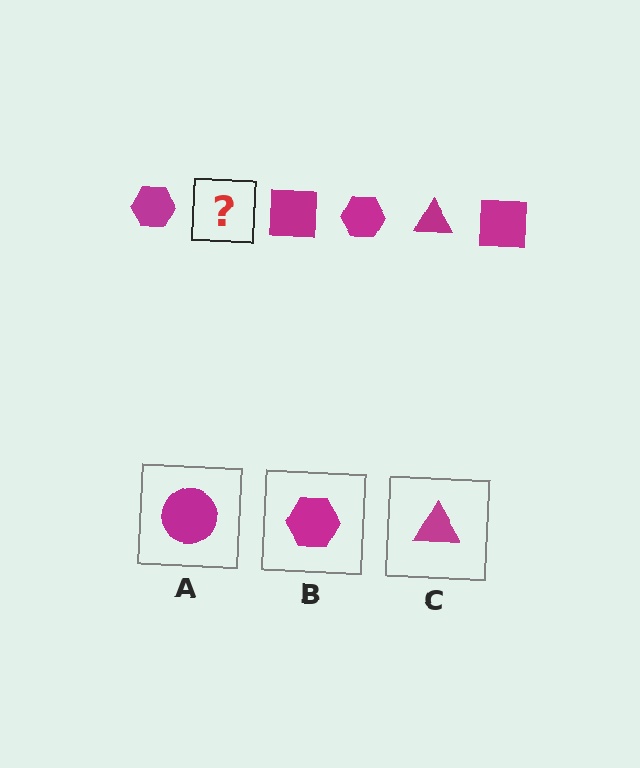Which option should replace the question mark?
Option C.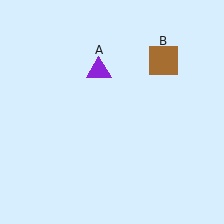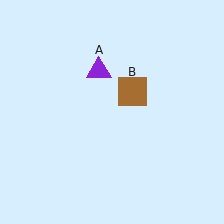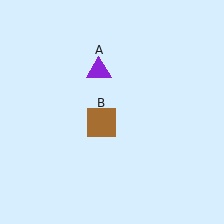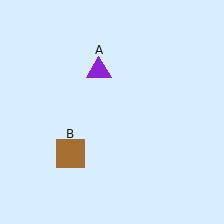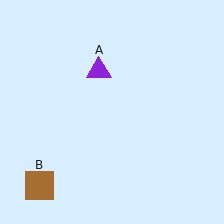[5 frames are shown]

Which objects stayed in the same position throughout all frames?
Purple triangle (object A) remained stationary.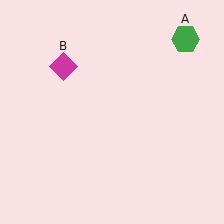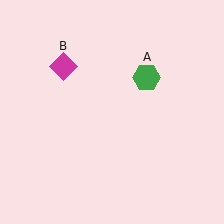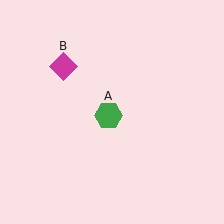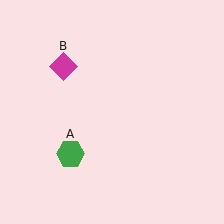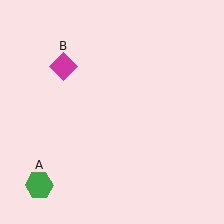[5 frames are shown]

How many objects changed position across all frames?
1 object changed position: green hexagon (object A).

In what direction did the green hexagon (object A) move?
The green hexagon (object A) moved down and to the left.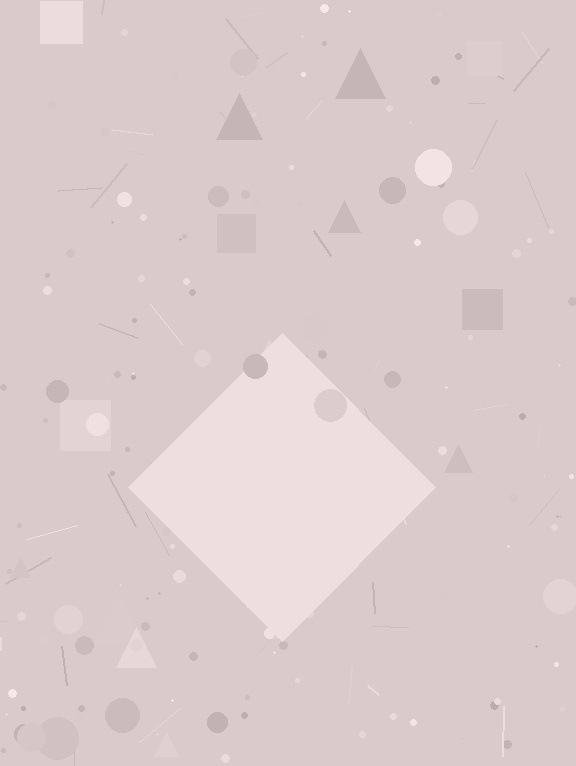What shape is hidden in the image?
A diamond is hidden in the image.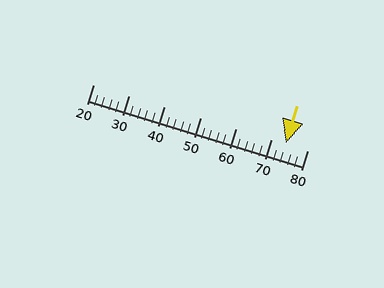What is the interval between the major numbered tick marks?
The major tick marks are spaced 10 units apart.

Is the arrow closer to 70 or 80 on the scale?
The arrow is closer to 70.